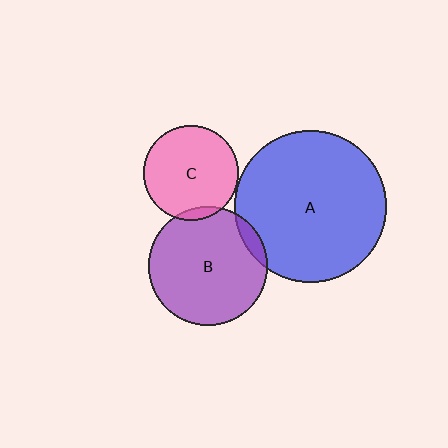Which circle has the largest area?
Circle A (blue).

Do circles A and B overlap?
Yes.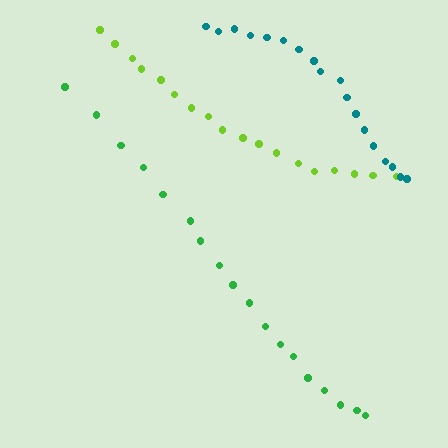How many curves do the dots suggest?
There are 3 distinct paths.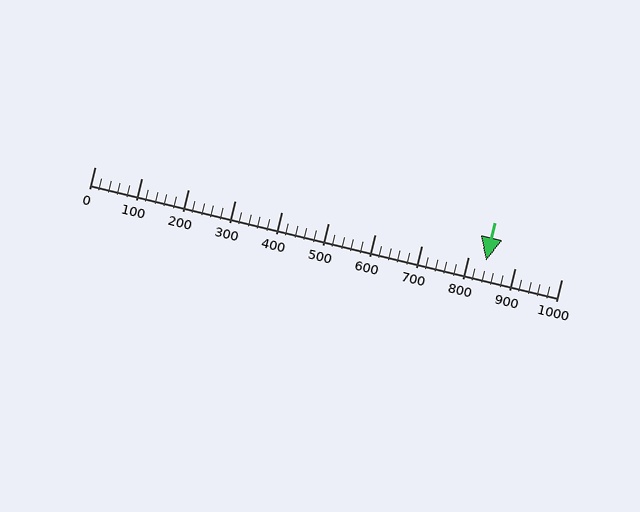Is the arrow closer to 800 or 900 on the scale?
The arrow is closer to 800.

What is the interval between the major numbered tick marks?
The major tick marks are spaced 100 units apart.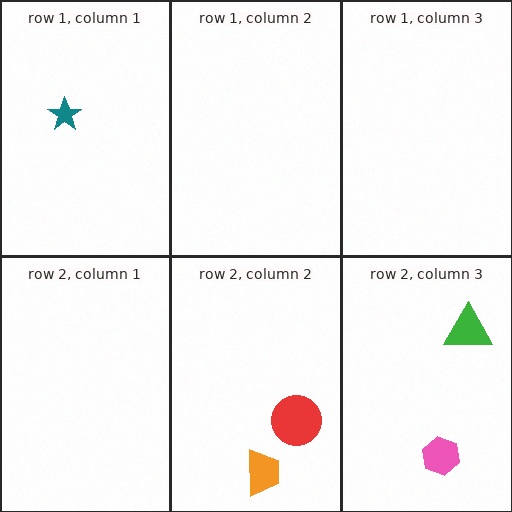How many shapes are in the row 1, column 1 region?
1.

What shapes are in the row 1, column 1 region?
The teal star.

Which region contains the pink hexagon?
The row 2, column 3 region.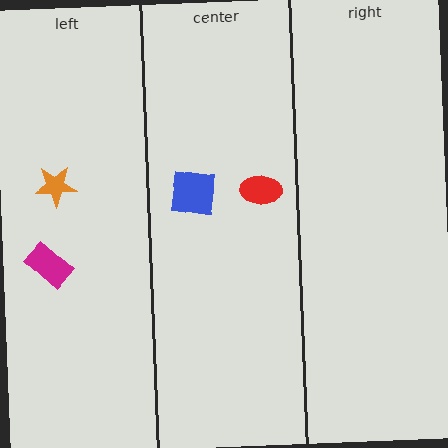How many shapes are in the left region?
2.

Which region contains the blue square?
The center region.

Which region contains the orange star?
The left region.